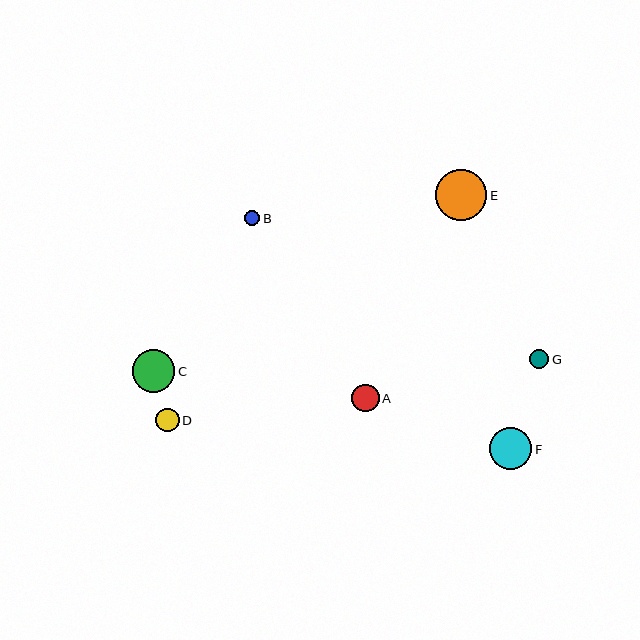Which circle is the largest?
Circle E is the largest with a size of approximately 52 pixels.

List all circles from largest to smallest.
From largest to smallest: E, C, F, A, D, G, B.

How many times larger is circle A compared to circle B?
Circle A is approximately 1.8 times the size of circle B.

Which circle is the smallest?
Circle B is the smallest with a size of approximately 15 pixels.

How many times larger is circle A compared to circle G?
Circle A is approximately 1.5 times the size of circle G.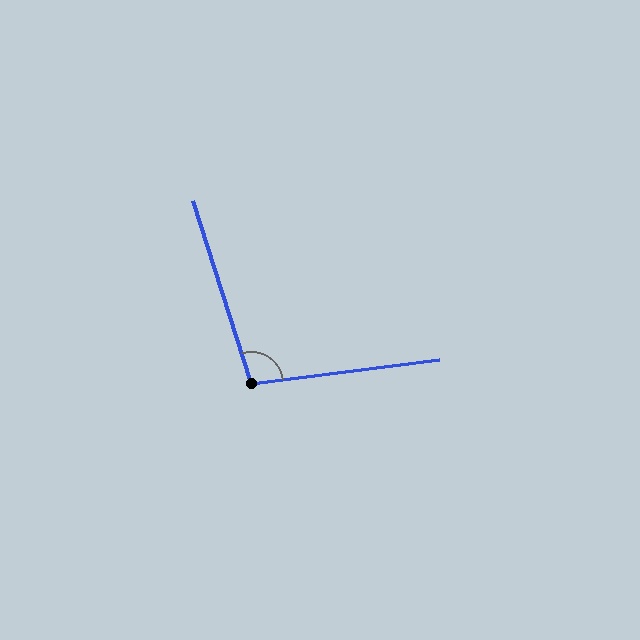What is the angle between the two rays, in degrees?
Approximately 100 degrees.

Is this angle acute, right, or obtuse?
It is obtuse.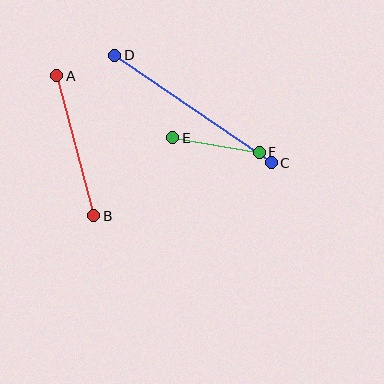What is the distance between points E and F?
The distance is approximately 88 pixels.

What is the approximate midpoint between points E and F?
The midpoint is at approximately (216, 145) pixels.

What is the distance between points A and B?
The distance is approximately 145 pixels.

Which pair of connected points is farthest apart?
Points C and D are farthest apart.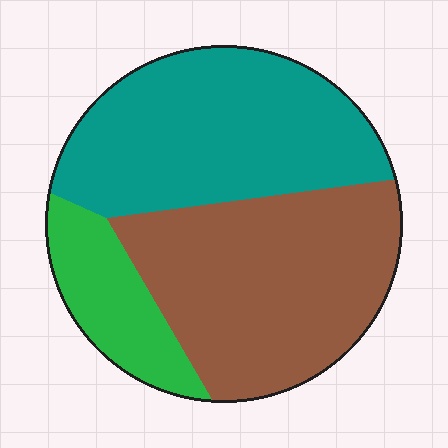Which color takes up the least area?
Green, at roughly 15%.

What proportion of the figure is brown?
Brown covers roughly 45% of the figure.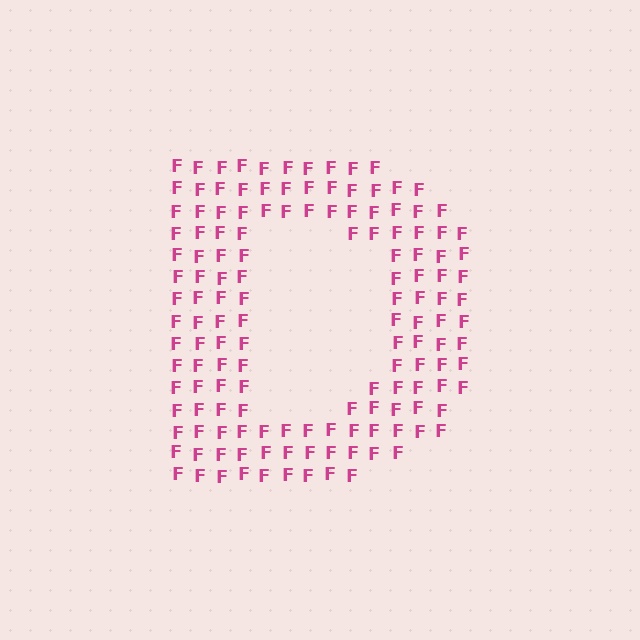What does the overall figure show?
The overall figure shows the letter D.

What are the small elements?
The small elements are letter F's.